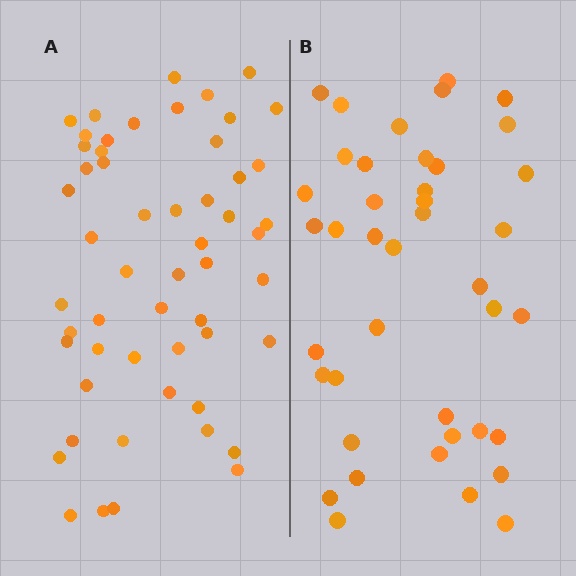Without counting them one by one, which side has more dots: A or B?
Region A (the left region) has more dots.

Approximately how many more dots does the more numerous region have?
Region A has approximately 15 more dots than region B.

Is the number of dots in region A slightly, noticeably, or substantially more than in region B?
Region A has noticeably more, but not dramatically so. The ratio is roughly 1.3 to 1.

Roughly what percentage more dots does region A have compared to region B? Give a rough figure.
About 30% more.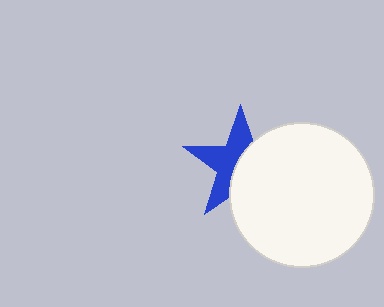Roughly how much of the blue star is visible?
About half of it is visible (roughly 51%).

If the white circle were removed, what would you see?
You would see the complete blue star.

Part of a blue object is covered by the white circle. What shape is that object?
It is a star.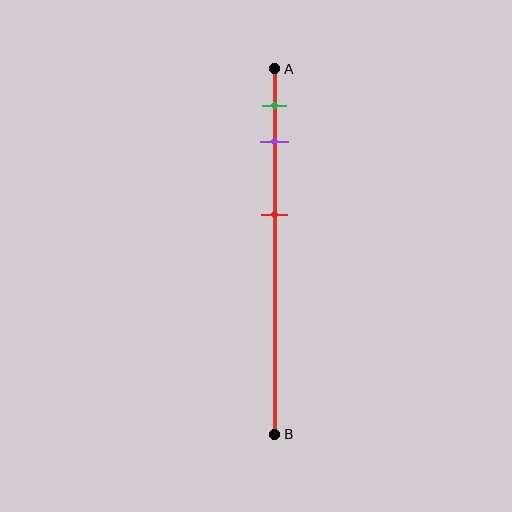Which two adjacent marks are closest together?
The green and purple marks are the closest adjacent pair.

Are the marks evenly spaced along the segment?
No, the marks are not evenly spaced.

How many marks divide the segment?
There are 3 marks dividing the segment.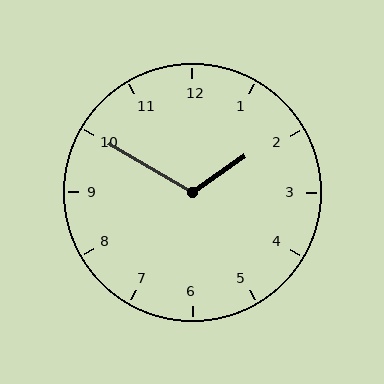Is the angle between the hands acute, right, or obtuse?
It is obtuse.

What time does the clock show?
1:50.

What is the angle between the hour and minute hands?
Approximately 115 degrees.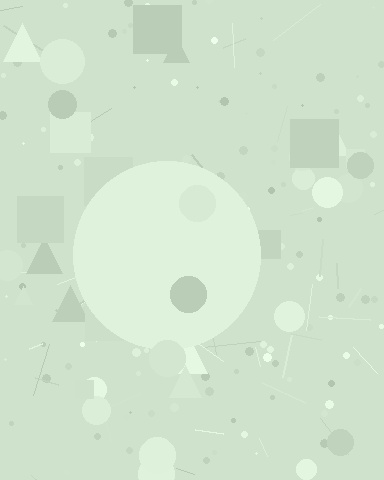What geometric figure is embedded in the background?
A circle is embedded in the background.